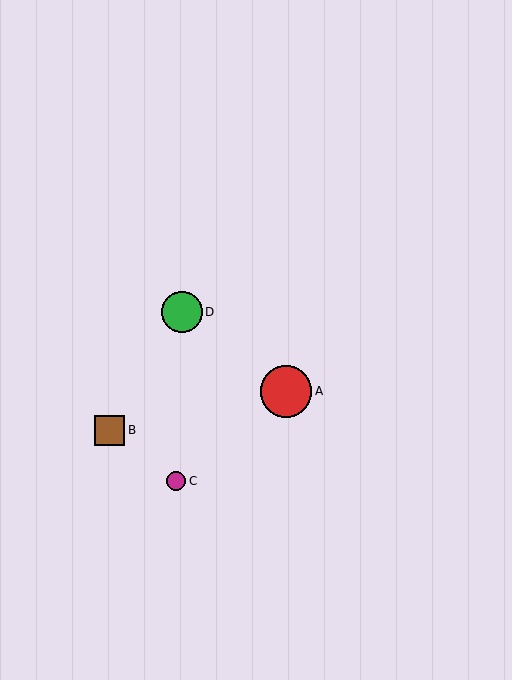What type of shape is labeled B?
Shape B is a brown square.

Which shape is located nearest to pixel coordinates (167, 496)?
The magenta circle (labeled C) at (176, 481) is nearest to that location.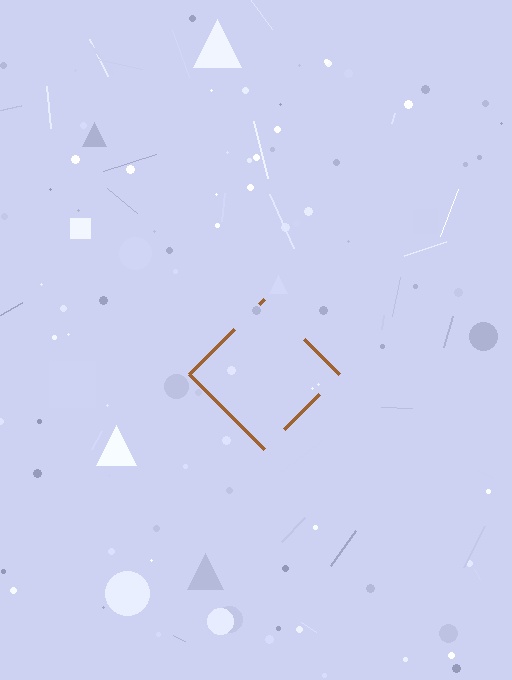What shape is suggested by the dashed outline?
The dashed outline suggests a diamond.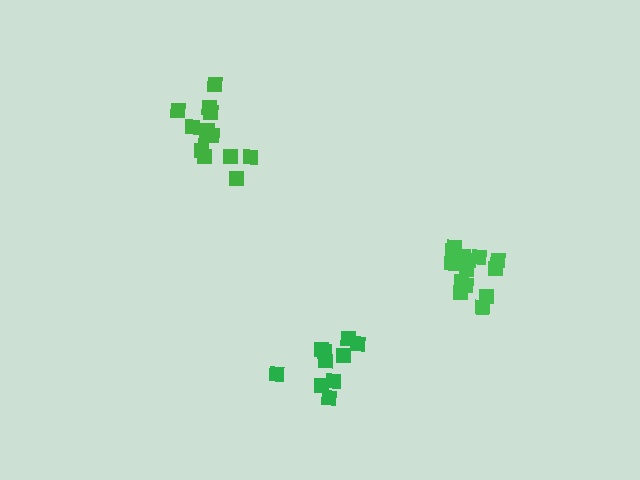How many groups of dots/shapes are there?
There are 3 groups.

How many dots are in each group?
Group 1: 14 dots, Group 2: 13 dots, Group 3: 10 dots (37 total).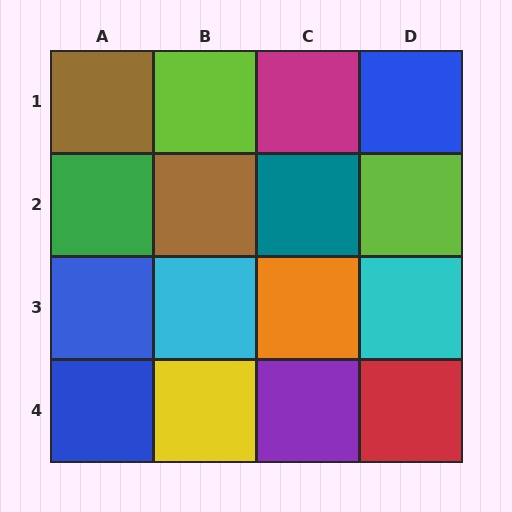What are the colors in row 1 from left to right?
Brown, lime, magenta, blue.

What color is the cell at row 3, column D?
Cyan.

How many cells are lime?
2 cells are lime.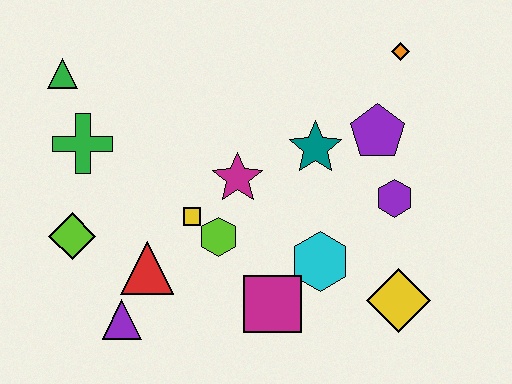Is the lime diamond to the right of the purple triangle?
No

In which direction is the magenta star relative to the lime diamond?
The magenta star is to the right of the lime diamond.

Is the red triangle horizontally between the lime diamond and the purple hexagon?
Yes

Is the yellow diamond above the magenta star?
No